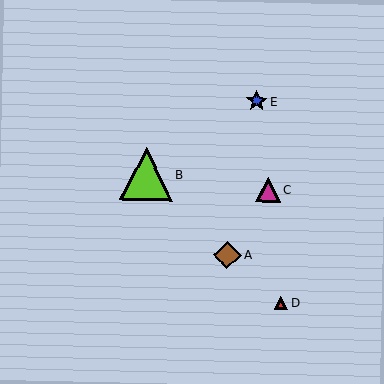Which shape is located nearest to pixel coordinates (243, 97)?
The blue star (labeled E) at (257, 101) is nearest to that location.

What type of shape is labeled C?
Shape C is a magenta triangle.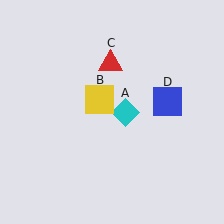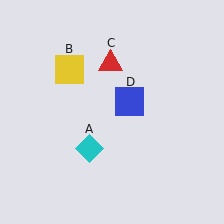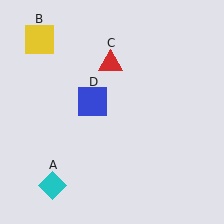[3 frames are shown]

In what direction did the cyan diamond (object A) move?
The cyan diamond (object A) moved down and to the left.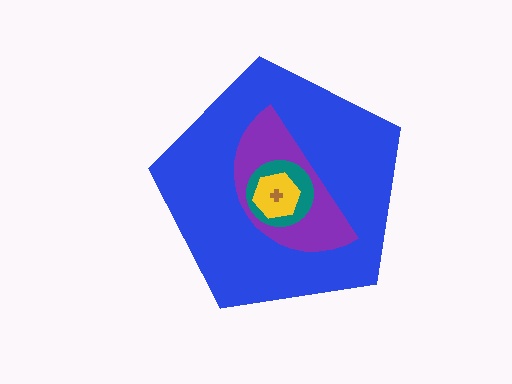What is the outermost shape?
The blue pentagon.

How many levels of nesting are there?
5.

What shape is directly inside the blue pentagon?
The purple semicircle.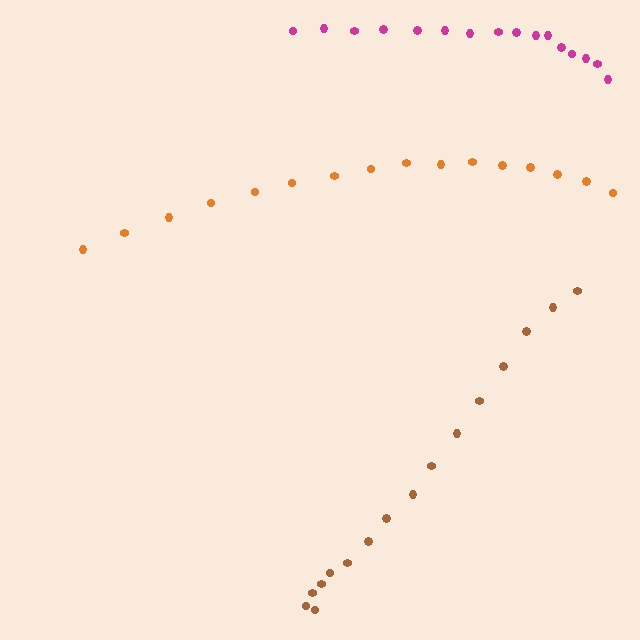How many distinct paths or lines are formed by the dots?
There are 3 distinct paths.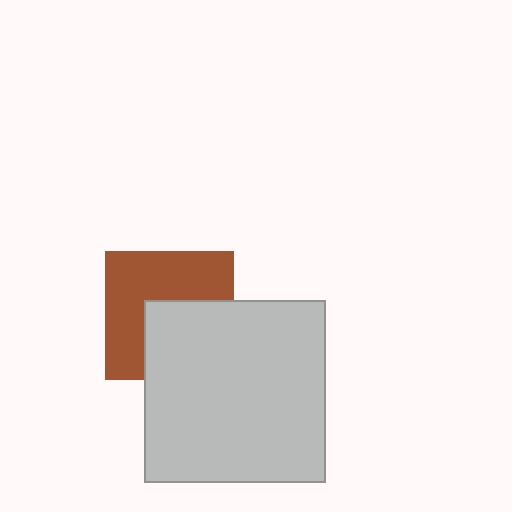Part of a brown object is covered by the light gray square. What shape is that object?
It is a square.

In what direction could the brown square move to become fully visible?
The brown square could move toward the upper-left. That would shift it out from behind the light gray square entirely.